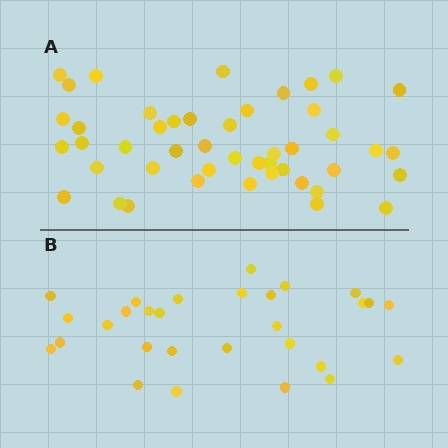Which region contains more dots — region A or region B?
Region A (the top region) has more dots.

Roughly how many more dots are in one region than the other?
Region A has approximately 15 more dots than region B.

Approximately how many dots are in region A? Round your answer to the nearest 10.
About 50 dots. (The exact count is 46, which rounds to 50.)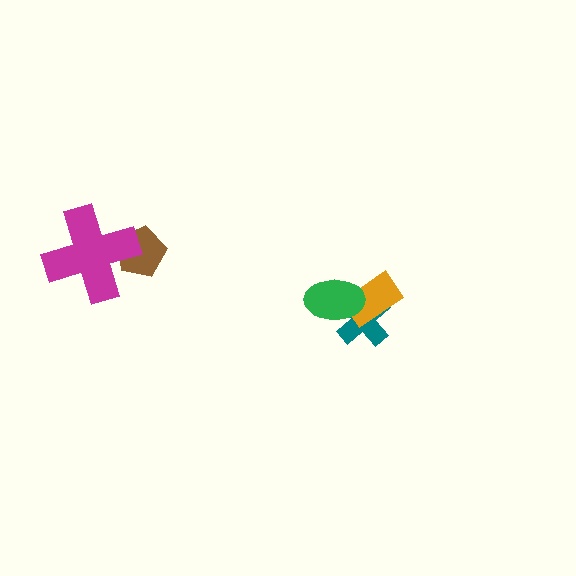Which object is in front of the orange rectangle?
The green ellipse is in front of the orange rectangle.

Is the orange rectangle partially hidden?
Yes, it is partially covered by another shape.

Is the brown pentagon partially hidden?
Yes, it is partially covered by another shape.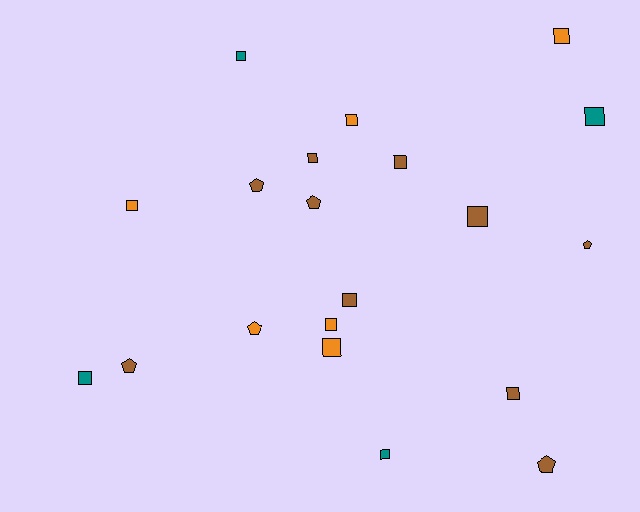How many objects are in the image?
There are 20 objects.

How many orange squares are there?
There are 5 orange squares.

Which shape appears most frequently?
Square, with 14 objects.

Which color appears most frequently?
Brown, with 10 objects.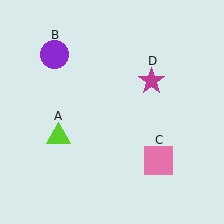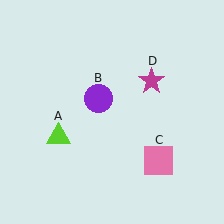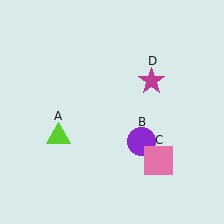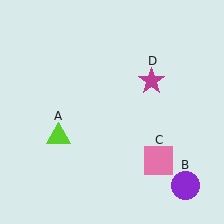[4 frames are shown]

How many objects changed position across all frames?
1 object changed position: purple circle (object B).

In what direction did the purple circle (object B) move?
The purple circle (object B) moved down and to the right.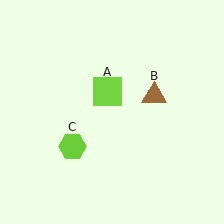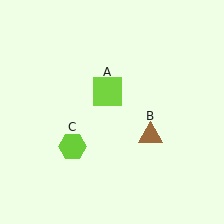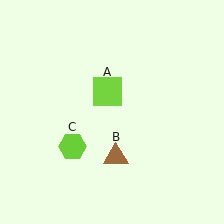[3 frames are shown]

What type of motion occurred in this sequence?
The brown triangle (object B) rotated clockwise around the center of the scene.